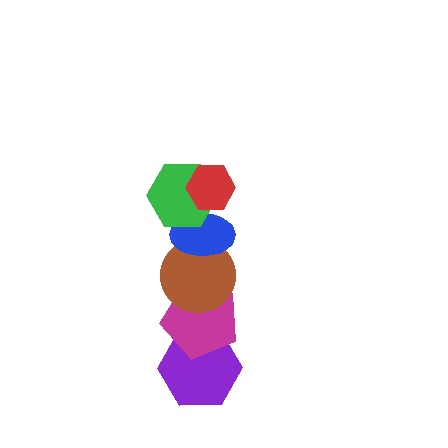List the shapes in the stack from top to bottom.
From top to bottom: the red hexagon, the green hexagon, the blue ellipse, the brown circle, the magenta pentagon, the purple hexagon.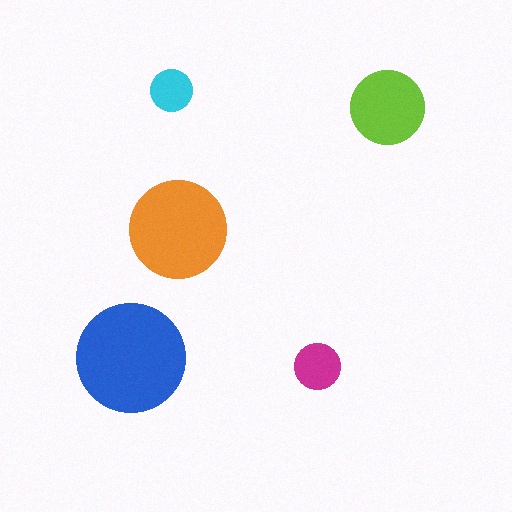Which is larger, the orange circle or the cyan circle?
The orange one.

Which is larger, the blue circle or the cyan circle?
The blue one.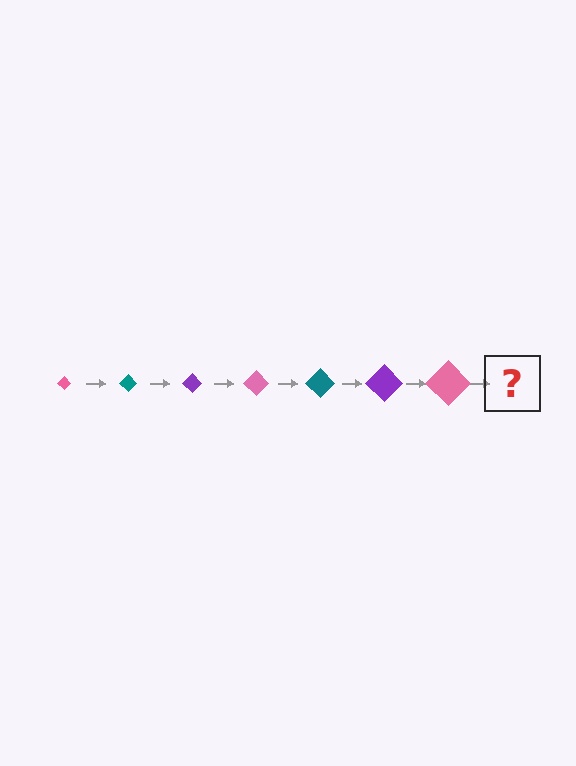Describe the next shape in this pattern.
It should be a teal diamond, larger than the previous one.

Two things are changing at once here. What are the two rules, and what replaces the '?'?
The two rules are that the diamond grows larger each step and the color cycles through pink, teal, and purple. The '?' should be a teal diamond, larger than the previous one.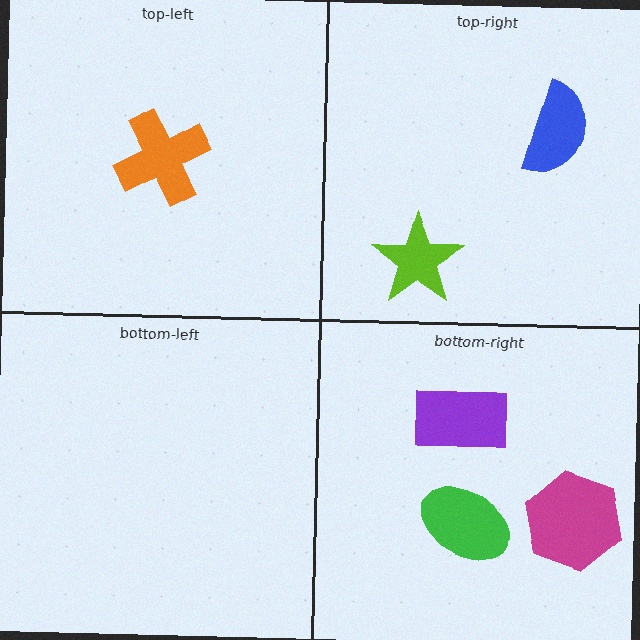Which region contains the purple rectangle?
The bottom-right region.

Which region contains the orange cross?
The top-left region.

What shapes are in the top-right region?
The lime star, the blue semicircle.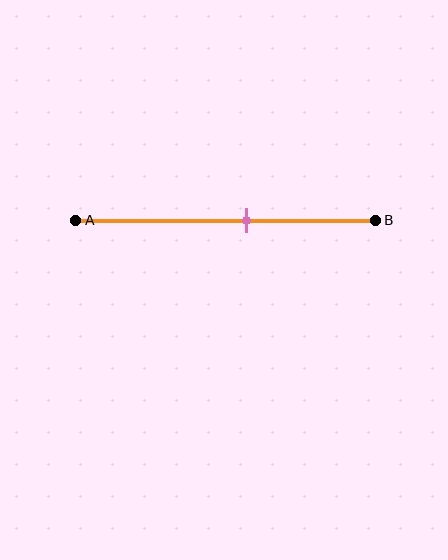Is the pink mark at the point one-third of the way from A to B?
No, the mark is at about 55% from A, not at the 33% one-third point.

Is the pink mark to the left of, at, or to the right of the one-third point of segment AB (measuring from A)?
The pink mark is to the right of the one-third point of segment AB.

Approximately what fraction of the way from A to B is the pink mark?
The pink mark is approximately 55% of the way from A to B.